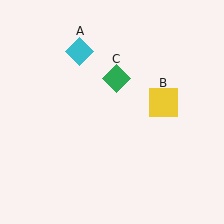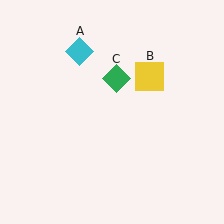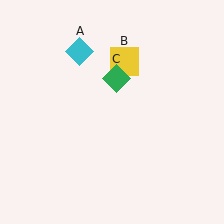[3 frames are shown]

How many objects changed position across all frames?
1 object changed position: yellow square (object B).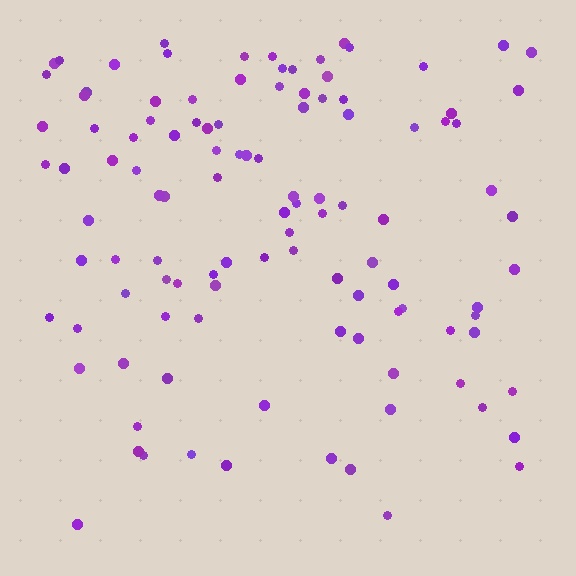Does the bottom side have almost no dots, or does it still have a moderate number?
Still a moderate number, just noticeably fewer than the top.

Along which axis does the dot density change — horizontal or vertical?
Vertical.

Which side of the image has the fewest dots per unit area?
The bottom.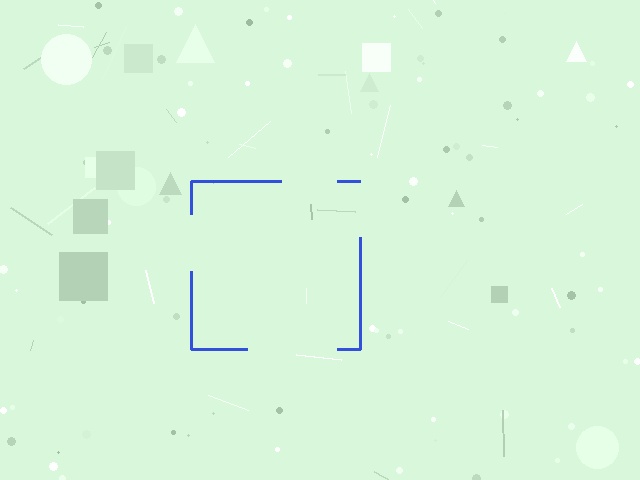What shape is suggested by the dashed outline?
The dashed outline suggests a square.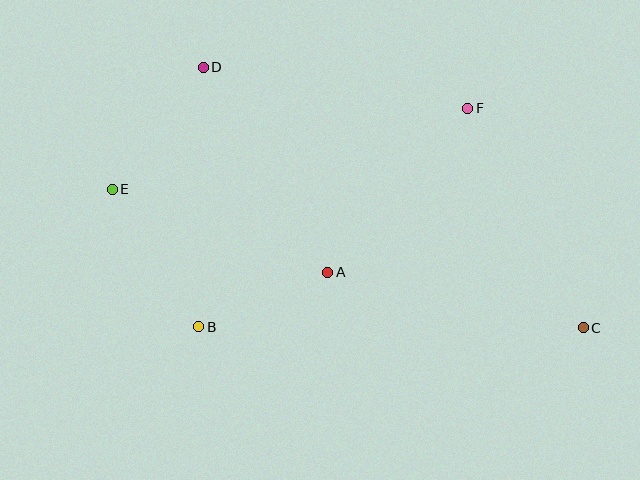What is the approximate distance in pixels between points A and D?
The distance between A and D is approximately 240 pixels.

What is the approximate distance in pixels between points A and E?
The distance between A and E is approximately 231 pixels.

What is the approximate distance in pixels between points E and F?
The distance between E and F is approximately 365 pixels.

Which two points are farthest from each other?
Points C and E are farthest from each other.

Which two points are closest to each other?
Points A and B are closest to each other.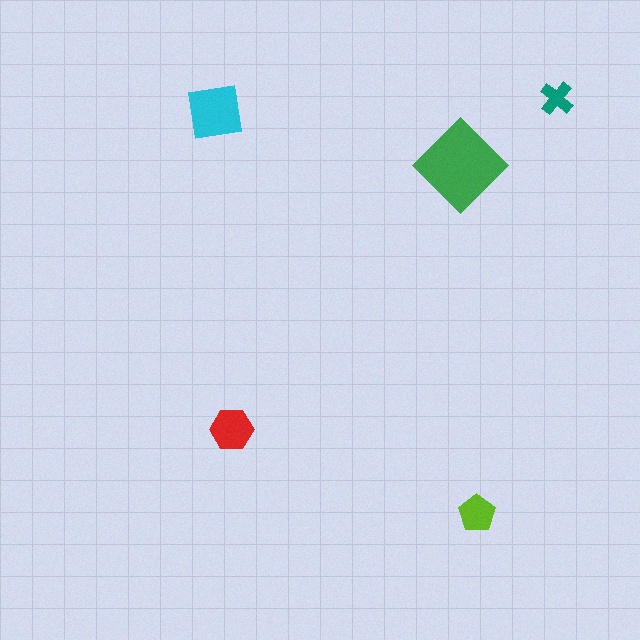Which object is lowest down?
The lime pentagon is bottommost.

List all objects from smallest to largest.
The teal cross, the lime pentagon, the red hexagon, the cyan square, the green diamond.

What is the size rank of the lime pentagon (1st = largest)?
4th.